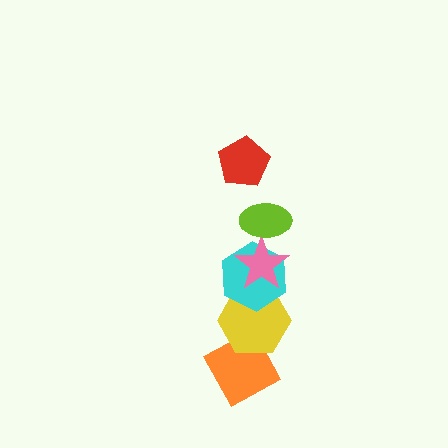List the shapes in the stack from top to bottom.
From top to bottom: the red pentagon, the lime ellipse, the pink star, the cyan hexagon, the yellow hexagon, the orange diamond.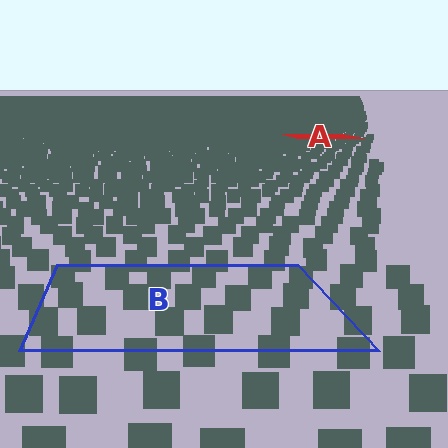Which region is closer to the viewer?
Region B is closer. The texture elements there are larger and more spread out.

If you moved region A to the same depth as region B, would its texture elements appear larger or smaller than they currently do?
They would appear larger. At a closer depth, the same texture elements are projected at a bigger on-screen size.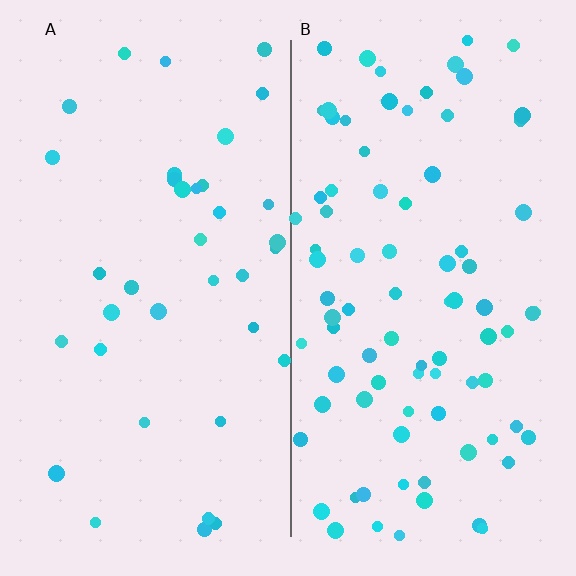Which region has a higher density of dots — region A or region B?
B (the right).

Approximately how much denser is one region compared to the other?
Approximately 2.3× — region B over region A.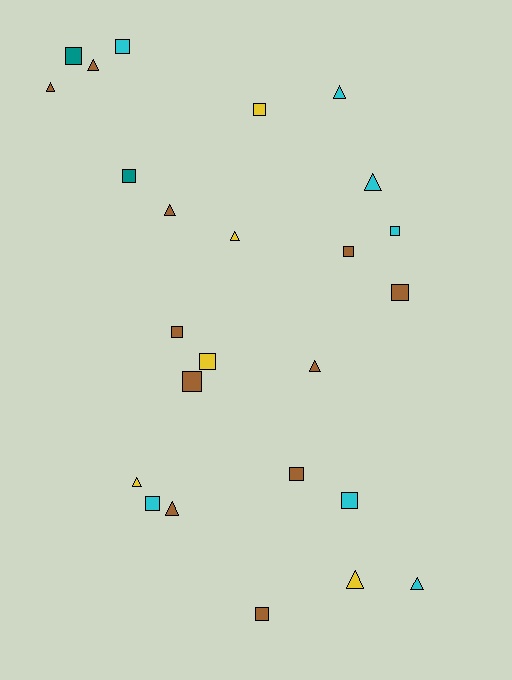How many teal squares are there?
There are 2 teal squares.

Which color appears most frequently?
Brown, with 11 objects.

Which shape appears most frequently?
Square, with 14 objects.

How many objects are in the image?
There are 25 objects.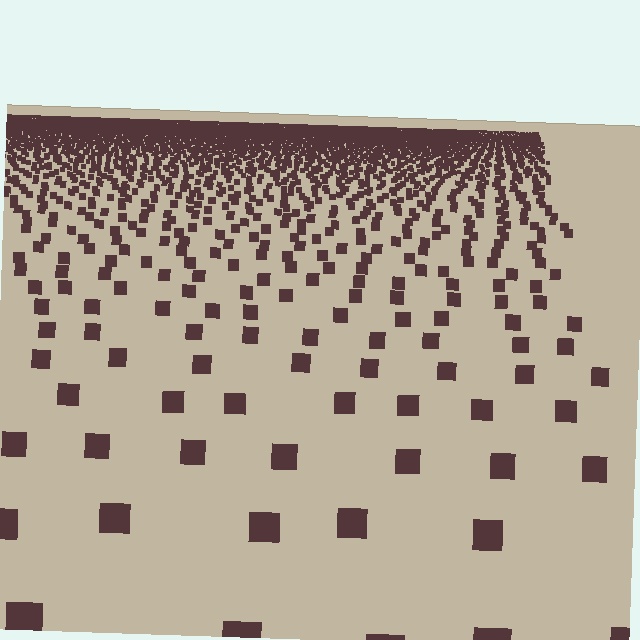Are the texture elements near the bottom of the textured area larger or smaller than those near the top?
Larger. Near the bottom, elements are closer to the viewer and appear at a bigger on-screen size.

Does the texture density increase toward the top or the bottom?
Density increases toward the top.